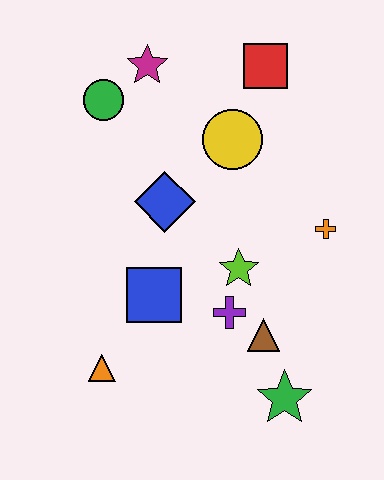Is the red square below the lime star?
No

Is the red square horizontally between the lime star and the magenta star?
No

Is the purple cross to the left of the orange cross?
Yes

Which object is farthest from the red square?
The orange triangle is farthest from the red square.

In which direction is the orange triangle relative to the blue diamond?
The orange triangle is below the blue diamond.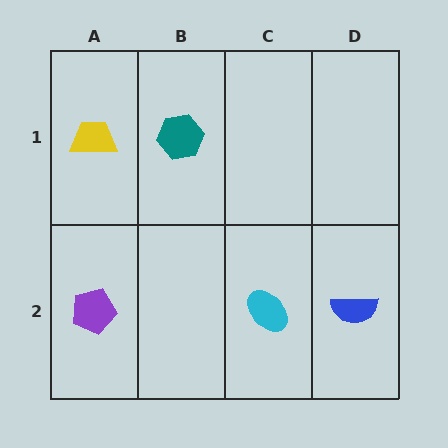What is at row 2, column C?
A cyan ellipse.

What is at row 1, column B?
A teal hexagon.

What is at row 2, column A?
A purple pentagon.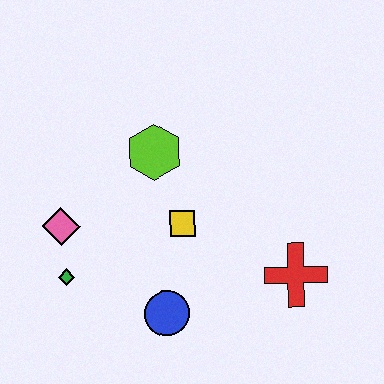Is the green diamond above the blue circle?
Yes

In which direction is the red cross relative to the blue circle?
The red cross is to the right of the blue circle.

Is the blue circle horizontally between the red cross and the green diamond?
Yes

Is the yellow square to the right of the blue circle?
Yes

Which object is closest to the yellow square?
The lime hexagon is closest to the yellow square.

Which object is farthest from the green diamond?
The red cross is farthest from the green diamond.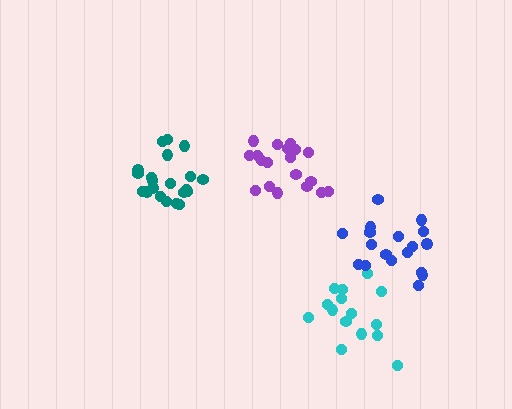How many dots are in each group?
Group 1: 15 dots, Group 2: 20 dots, Group 3: 21 dots, Group 4: 18 dots (74 total).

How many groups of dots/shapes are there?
There are 4 groups.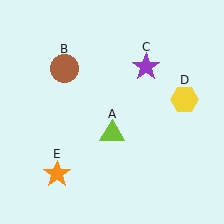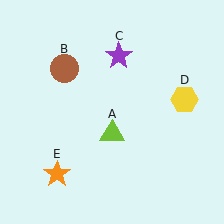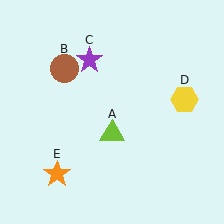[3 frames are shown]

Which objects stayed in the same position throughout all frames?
Lime triangle (object A) and brown circle (object B) and yellow hexagon (object D) and orange star (object E) remained stationary.